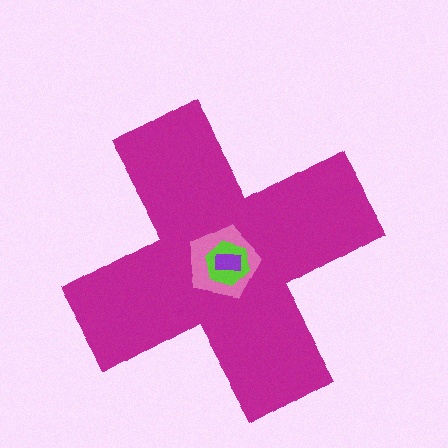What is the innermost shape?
The purple rectangle.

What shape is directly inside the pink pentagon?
The lime hexagon.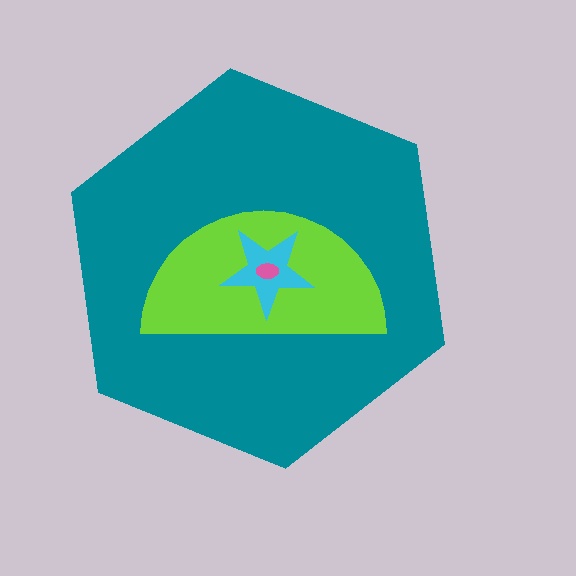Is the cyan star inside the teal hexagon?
Yes.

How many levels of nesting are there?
4.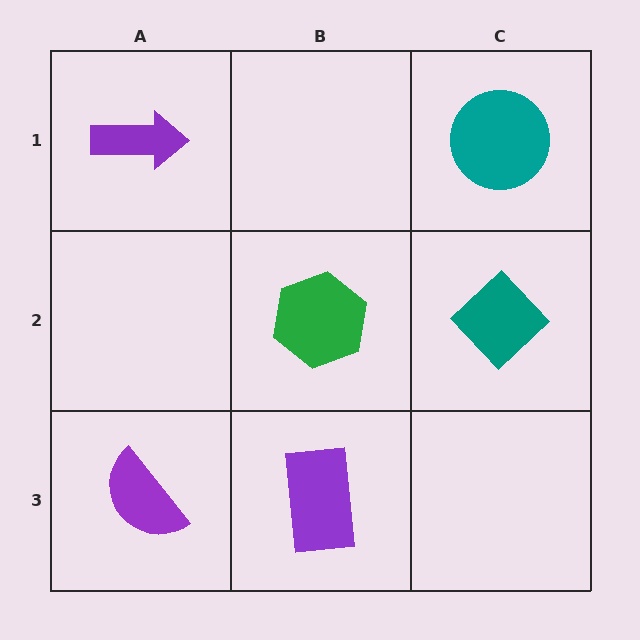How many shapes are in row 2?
2 shapes.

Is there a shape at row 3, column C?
No, that cell is empty.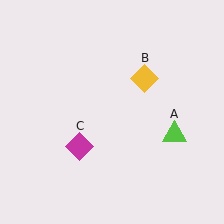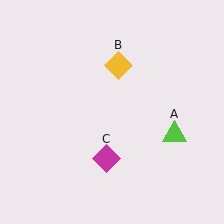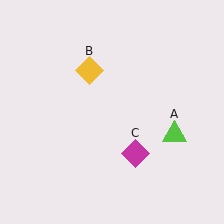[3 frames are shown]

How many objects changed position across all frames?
2 objects changed position: yellow diamond (object B), magenta diamond (object C).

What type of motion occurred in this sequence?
The yellow diamond (object B), magenta diamond (object C) rotated counterclockwise around the center of the scene.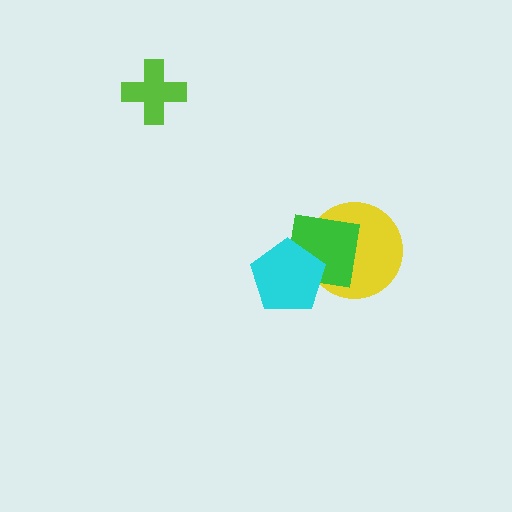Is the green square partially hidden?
Yes, it is partially covered by another shape.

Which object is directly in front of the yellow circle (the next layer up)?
The green square is directly in front of the yellow circle.